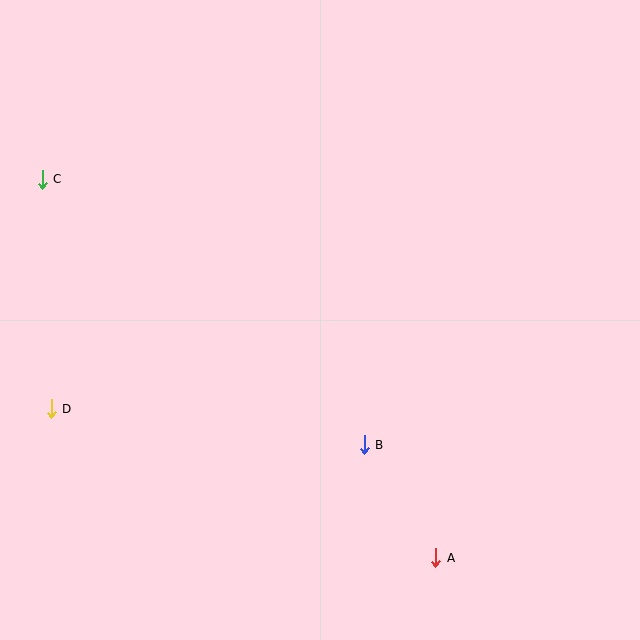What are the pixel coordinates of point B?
Point B is at (364, 445).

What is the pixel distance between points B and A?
The distance between B and A is 134 pixels.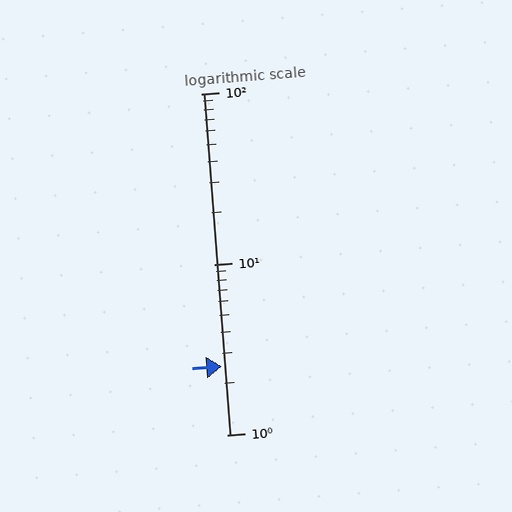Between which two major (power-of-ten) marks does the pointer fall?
The pointer is between 1 and 10.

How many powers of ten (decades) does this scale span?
The scale spans 2 decades, from 1 to 100.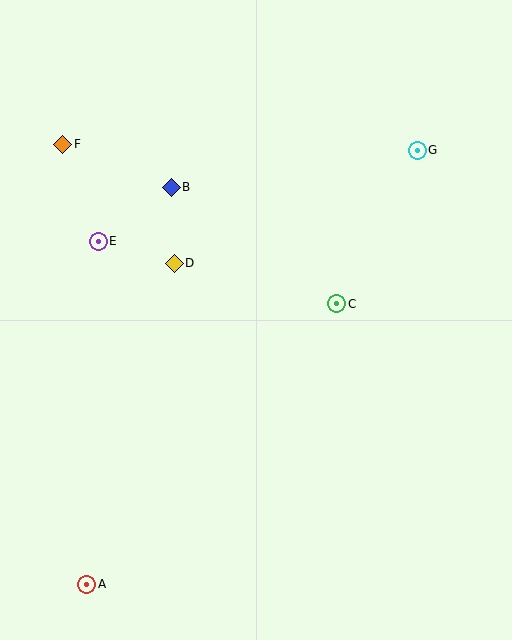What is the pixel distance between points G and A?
The distance between G and A is 545 pixels.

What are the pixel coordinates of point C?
Point C is at (337, 304).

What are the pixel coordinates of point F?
Point F is at (63, 144).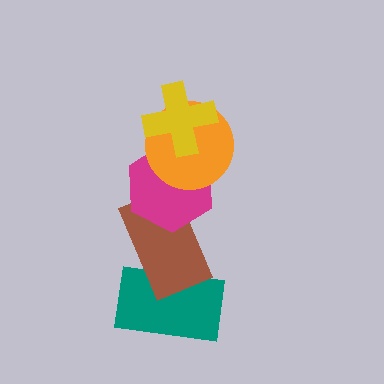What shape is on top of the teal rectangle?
The brown rectangle is on top of the teal rectangle.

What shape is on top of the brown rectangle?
The magenta hexagon is on top of the brown rectangle.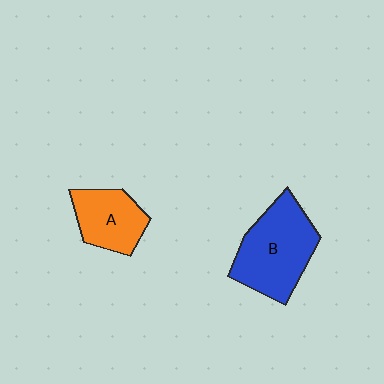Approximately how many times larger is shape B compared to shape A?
Approximately 1.6 times.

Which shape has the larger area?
Shape B (blue).